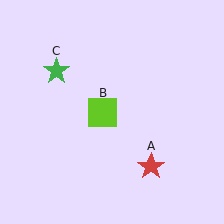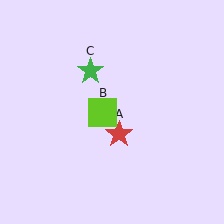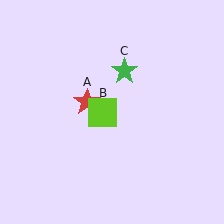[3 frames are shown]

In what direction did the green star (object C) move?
The green star (object C) moved right.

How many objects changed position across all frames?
2 objects changed position: red star (object A), green star (object C).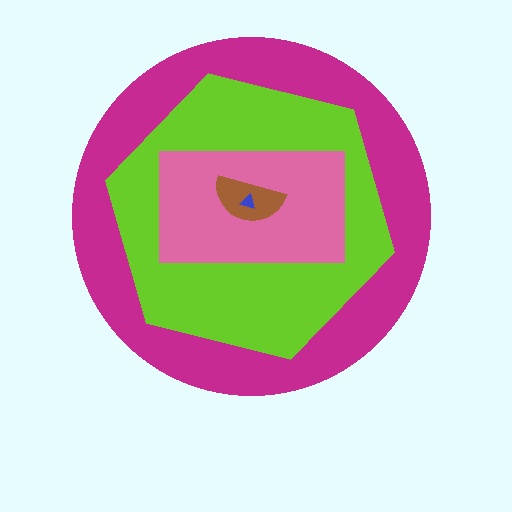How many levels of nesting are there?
5.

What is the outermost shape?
The magenta circle.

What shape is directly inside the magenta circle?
The lime hexagon.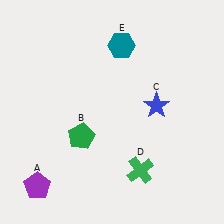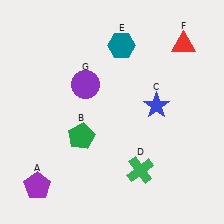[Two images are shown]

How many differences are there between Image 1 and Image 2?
There are 2 differences between the two images.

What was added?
A red triangle (F), a purple circle (G) were added in Image 2.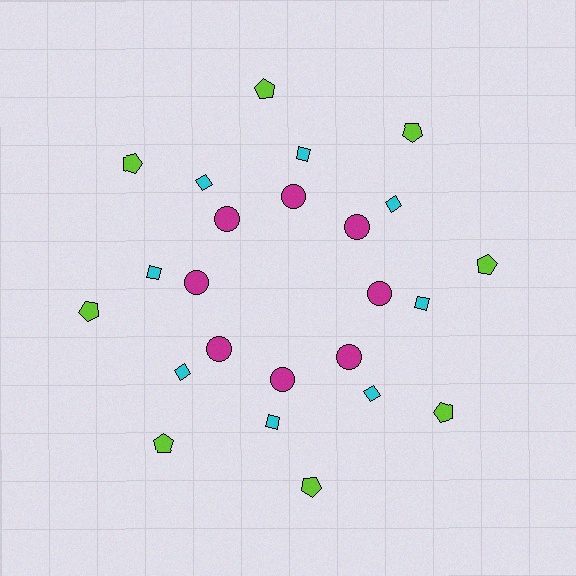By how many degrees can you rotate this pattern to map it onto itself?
The pattern maps onto itself every 45 degrees of rotation.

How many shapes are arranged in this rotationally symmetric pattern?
There are 24 shapes, arranged in 8 groups of 3.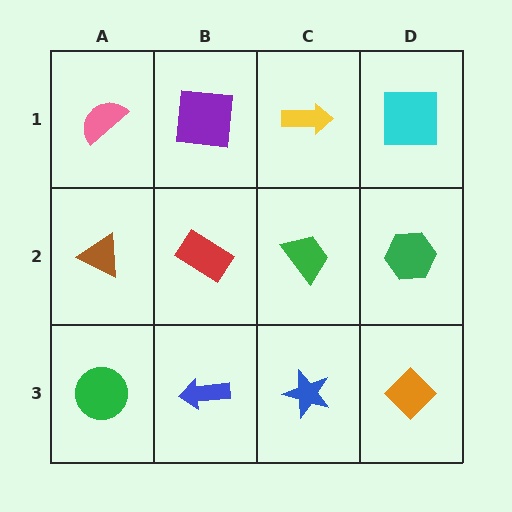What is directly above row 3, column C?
A green trapezoid.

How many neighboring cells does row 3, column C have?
3.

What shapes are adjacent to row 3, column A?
A brown triangle (row 2, column A), a blue arrow (row 3, column B).